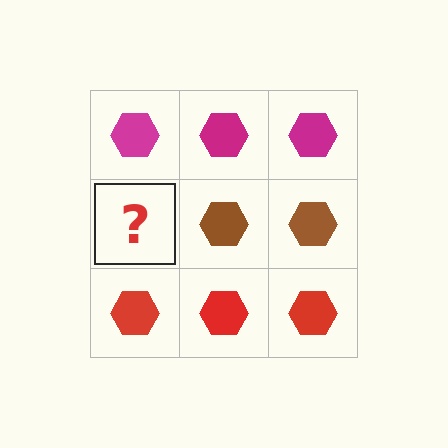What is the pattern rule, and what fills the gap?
The rule is that each row has a consistent color. The gap should be filled with a brown hexagon.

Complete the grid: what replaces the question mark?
The question mark should be replaced with a brown hexagon.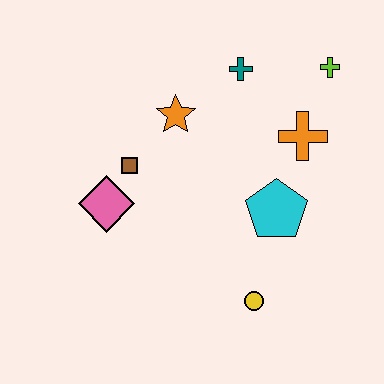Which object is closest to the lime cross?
The orange cross is closest to the lime cross.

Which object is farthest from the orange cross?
The pink diamond is farthest from the orange cross.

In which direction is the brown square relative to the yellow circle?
The brown square is above the yellow circle.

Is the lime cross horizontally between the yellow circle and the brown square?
No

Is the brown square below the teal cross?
Yes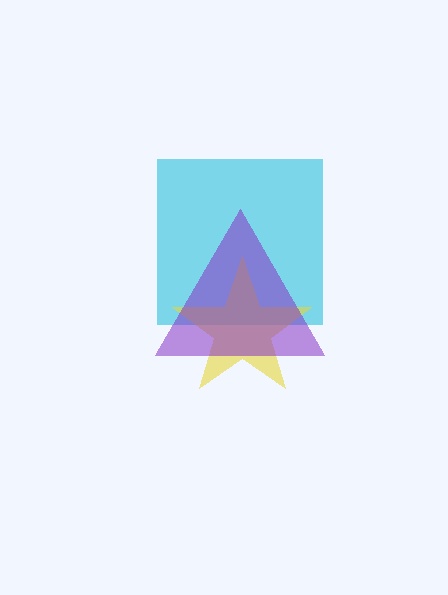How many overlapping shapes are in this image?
There are 3 overlapping shapes in the image.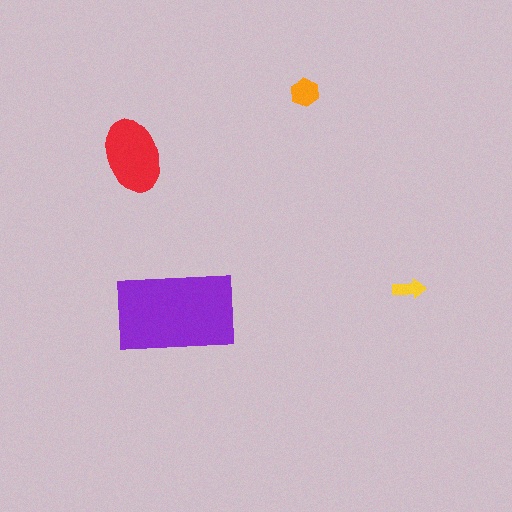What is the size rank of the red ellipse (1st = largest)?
2nd.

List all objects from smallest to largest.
The yellow arrow, the orange hexagon, the red ellipse, the purple rectangle.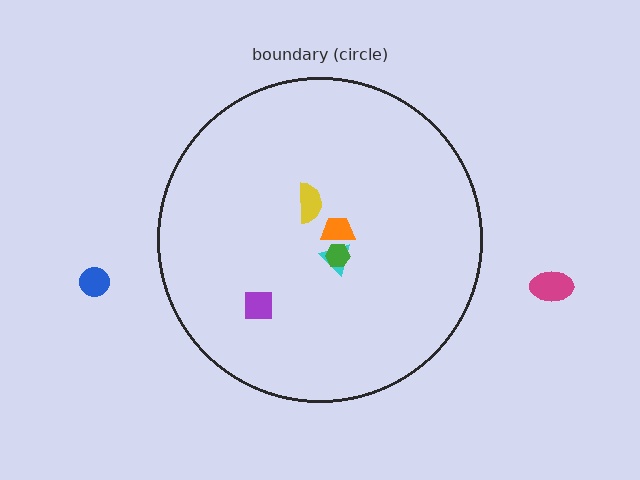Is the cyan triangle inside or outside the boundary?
Inside.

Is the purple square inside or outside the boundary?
Inside.